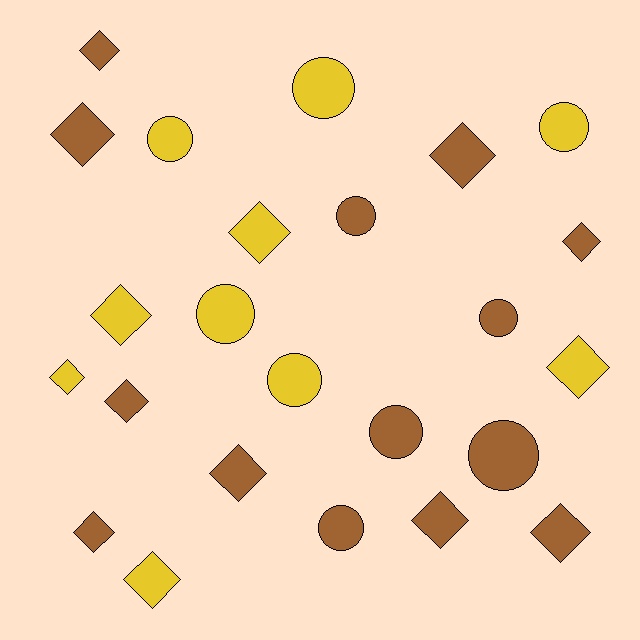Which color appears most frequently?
Brown, with 14 objects.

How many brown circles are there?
There are 5 brown circles.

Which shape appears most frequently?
Diamond, with 14 objects.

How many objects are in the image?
There are 24 objects.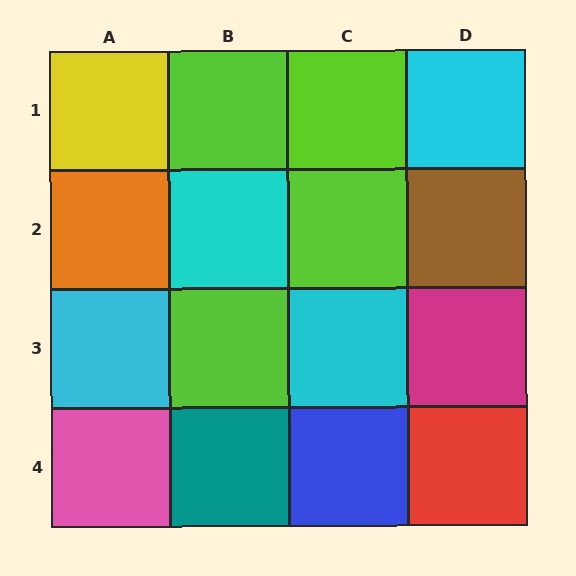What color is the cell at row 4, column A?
Pink.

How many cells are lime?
4 cells are lime.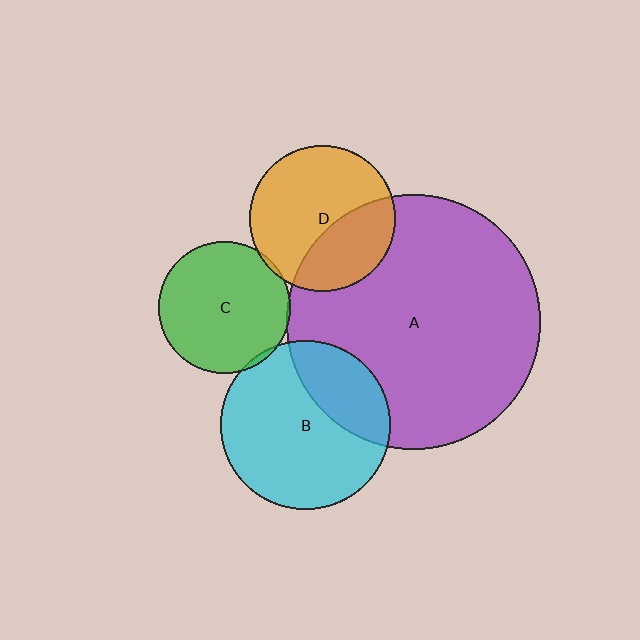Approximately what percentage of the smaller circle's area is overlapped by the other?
Approximately 5%.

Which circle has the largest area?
Circle A (purple).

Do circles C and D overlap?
Yes.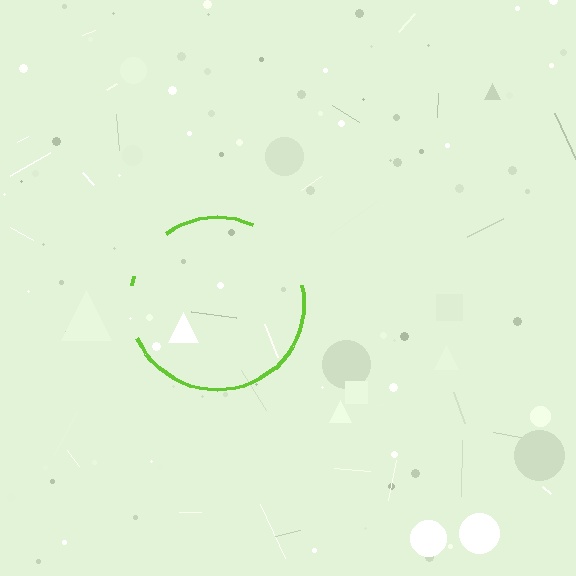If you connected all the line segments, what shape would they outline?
They would outline a circle.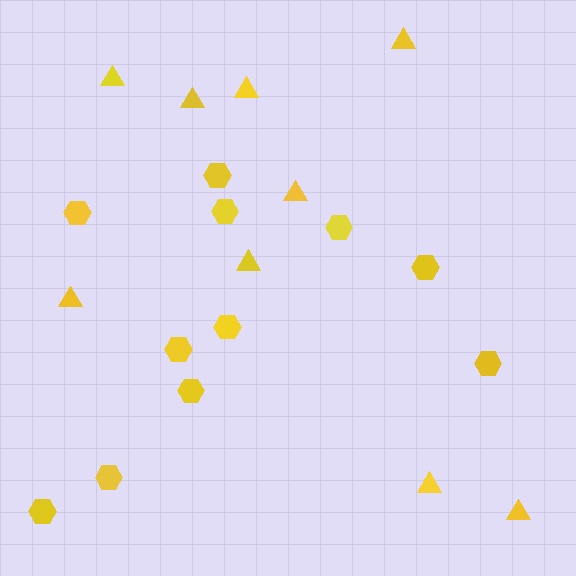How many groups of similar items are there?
There are 2 groups: one group of triangles (9) and one group of hexagons (11).